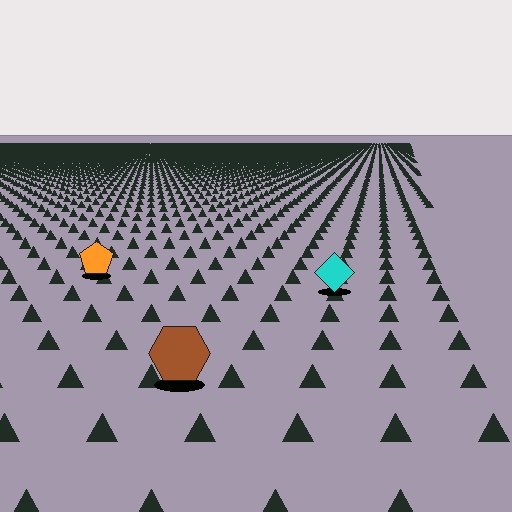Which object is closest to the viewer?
The brown hexagon is closest. The texture marks near it are larger and more spread out.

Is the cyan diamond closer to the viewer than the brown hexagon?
No. The brown hexagon is closer — you can tell from the texture gradient: the ground texture is coarser near it.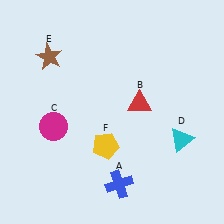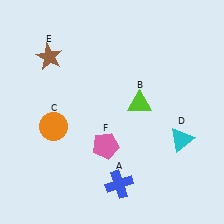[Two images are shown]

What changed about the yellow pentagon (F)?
In Image 1, F is yellow. In Image 2, it changed to pink.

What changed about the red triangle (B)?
In Image 1, B is red. In Image 2, it changed to lime.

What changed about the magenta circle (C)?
In Image 1, C is magenta. In Image 2, it changed to orange.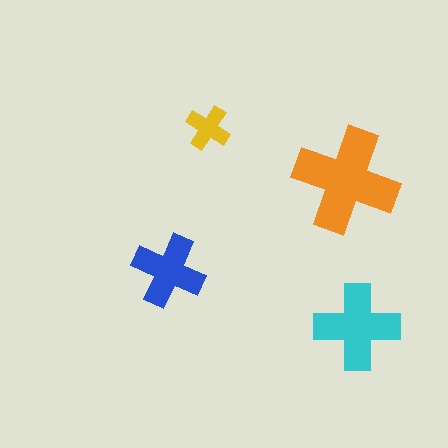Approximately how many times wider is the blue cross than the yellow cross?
About 1.5 times wider.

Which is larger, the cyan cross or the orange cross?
The orange one.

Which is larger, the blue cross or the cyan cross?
The cyan one.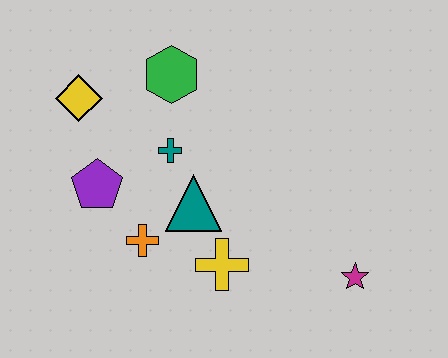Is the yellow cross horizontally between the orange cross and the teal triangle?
No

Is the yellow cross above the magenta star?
Yes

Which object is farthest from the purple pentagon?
The magenta star is farthest from the purple pentagon.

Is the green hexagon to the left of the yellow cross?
Yes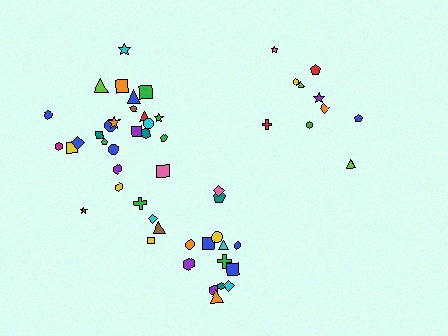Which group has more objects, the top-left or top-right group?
The top-left group.